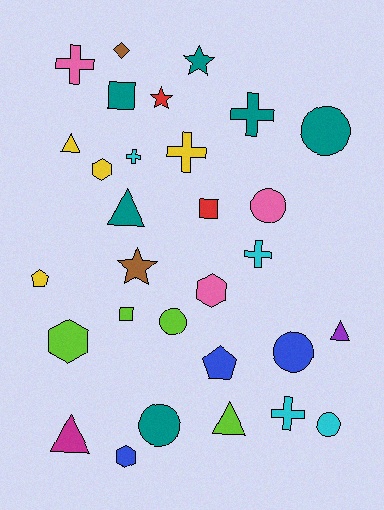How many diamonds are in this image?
There is 1 diamond.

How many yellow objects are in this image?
There are 4 yellow objects.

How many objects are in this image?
There are 30 objects.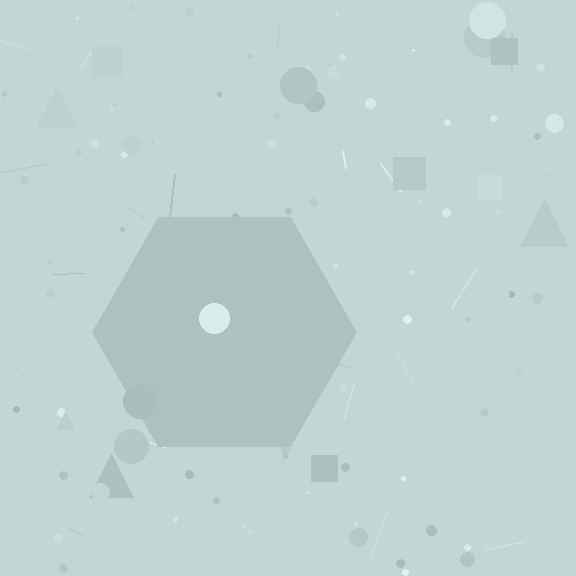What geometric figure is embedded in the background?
A hexagon is embedded in the background.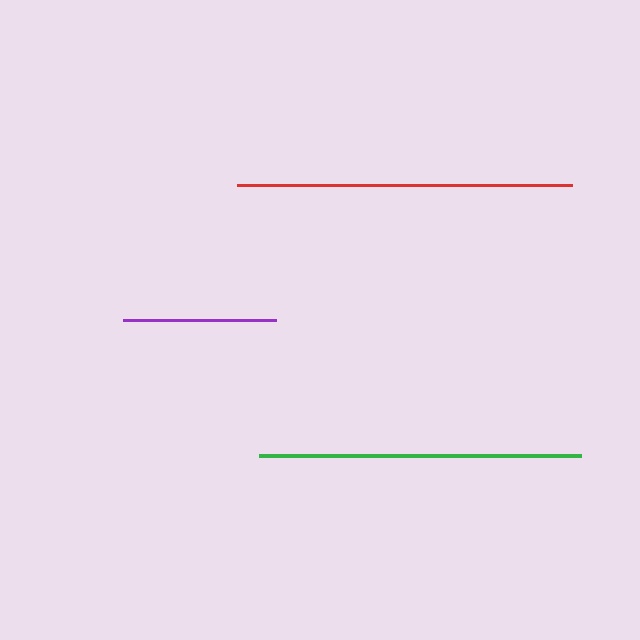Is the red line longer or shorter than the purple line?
The red line is longer than the purple line.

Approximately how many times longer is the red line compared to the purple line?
The red line is approximately 2.2 times the length of the purple line.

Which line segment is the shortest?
The purple line is the shortest at approximately 153 pixels.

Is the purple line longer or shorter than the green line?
The green line is longer than the purple line.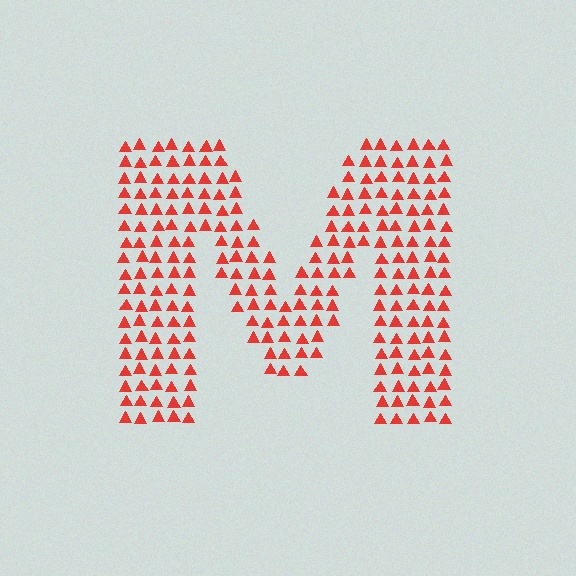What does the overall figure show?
The overall figure shows the letter M.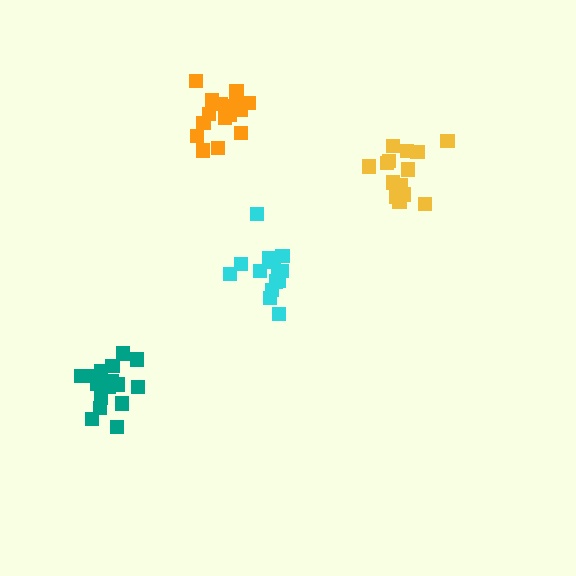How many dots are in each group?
Group 1: 17 dots, Group 2: 14 dots, Group 3: 17 dots, Group 4: 14 dots (62 total).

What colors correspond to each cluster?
The clusters are colored: teal, cyan, orange, yellow.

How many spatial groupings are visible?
There are 4 spatial groupings.